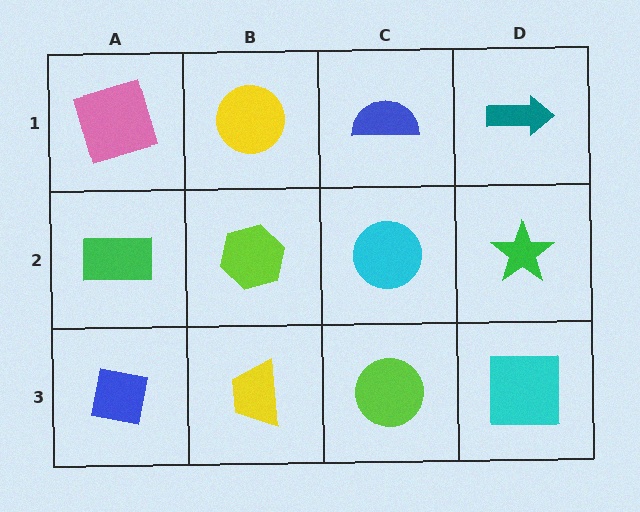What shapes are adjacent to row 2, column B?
A yellow circle (row 1, column B), a yellow trapezoid (row 3, column B), a green rectangle (row 2, column A), a cyan circle (row 2, column C).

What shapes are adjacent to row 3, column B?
A lime hexagon (row 2, column B), a blue square (row 3, column A), a lime circle (row 3, column C).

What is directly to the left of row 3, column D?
A lime circle.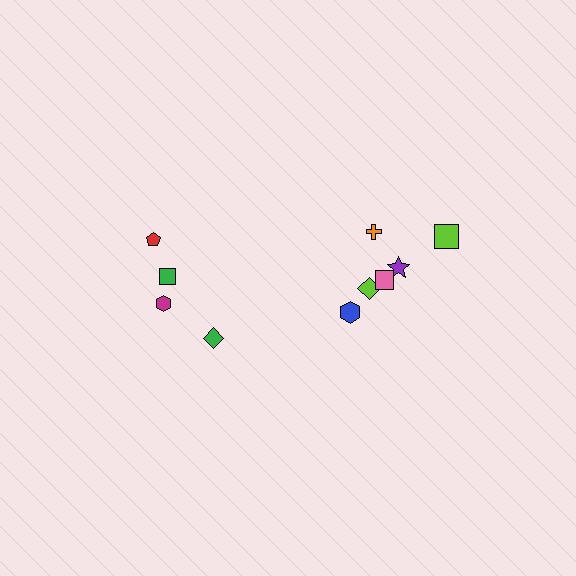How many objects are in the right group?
There are 6 objects.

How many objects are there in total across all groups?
There are 10 objects.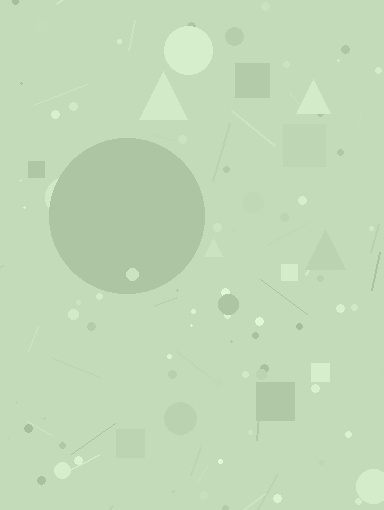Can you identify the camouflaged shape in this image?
The camouflaged shape is a circle.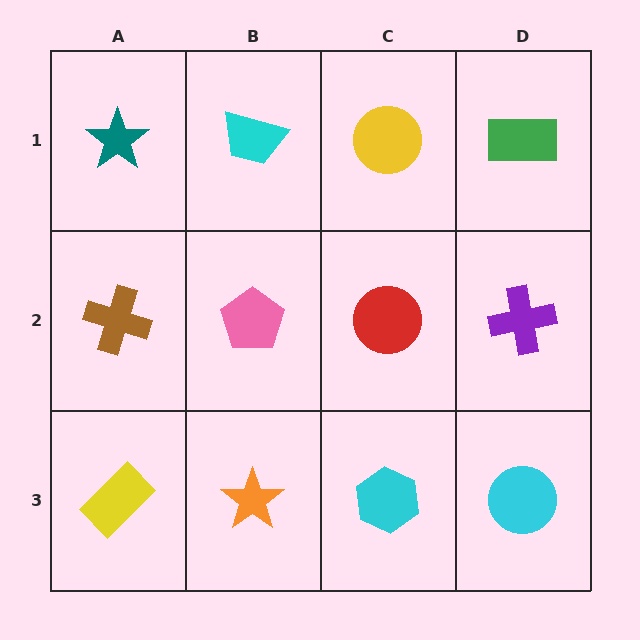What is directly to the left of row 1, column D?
A yellow circle.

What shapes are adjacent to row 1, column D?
A purple cross (row 2, column D), a yellow circle (row 1, column C).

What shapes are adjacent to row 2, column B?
A cyan trapezoid (row 1, column B), an orange star (row 3, column B), a brown cross (row 2, column A), a red circle (row 2, column C).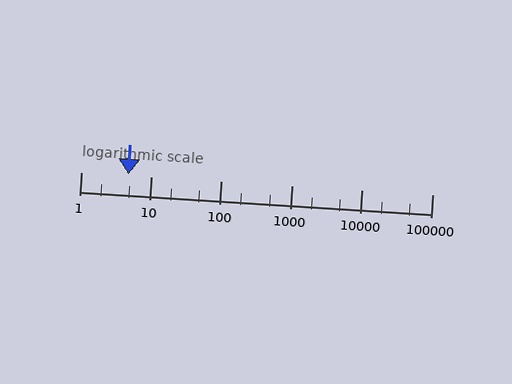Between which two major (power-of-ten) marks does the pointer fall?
The pointer is between 1 and 10.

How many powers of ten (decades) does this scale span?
The scale spans 5 decades, from 1 to 100000.